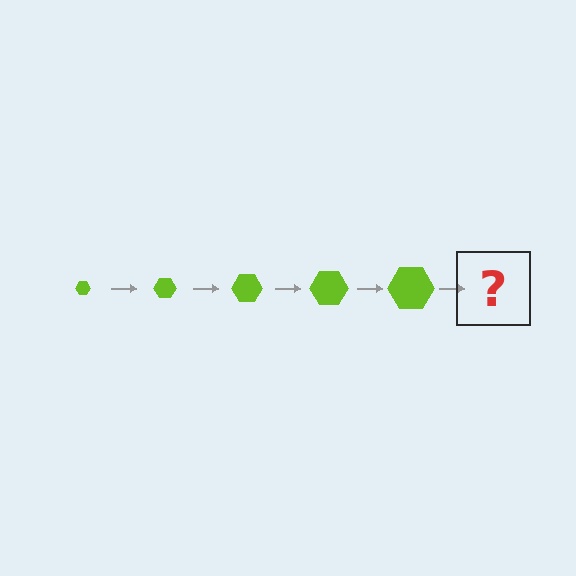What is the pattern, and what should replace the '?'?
The pattern is that the hexagon gets progressively larger each step. The '?' should be a lime hexagon, larger than the previous one.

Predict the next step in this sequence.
The next step is a lime hexagon, larger than the previous one.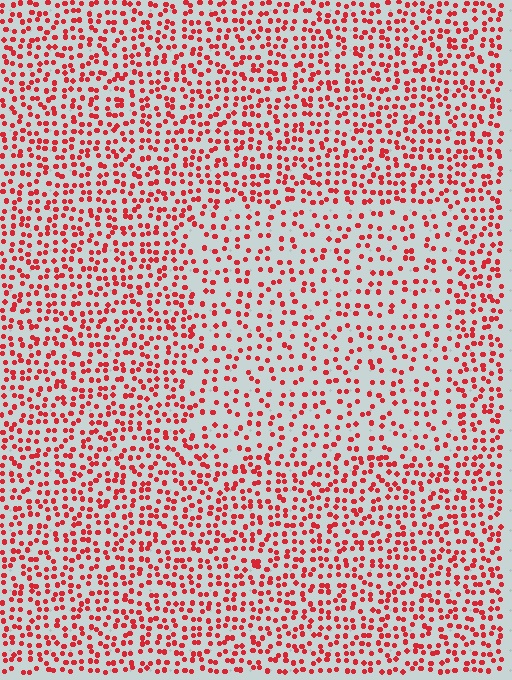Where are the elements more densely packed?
The elements are more densely packed outside the rectangle boundary.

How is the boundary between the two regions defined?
The boundary is defined by a change in element density (approximately 1.7x ratio). All elements are the same color, size, and shape.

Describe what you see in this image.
The image contains small red elements arranged at two different densities. A rectangle-shaped region is visible where the elements are less densely packed than the surrounding area.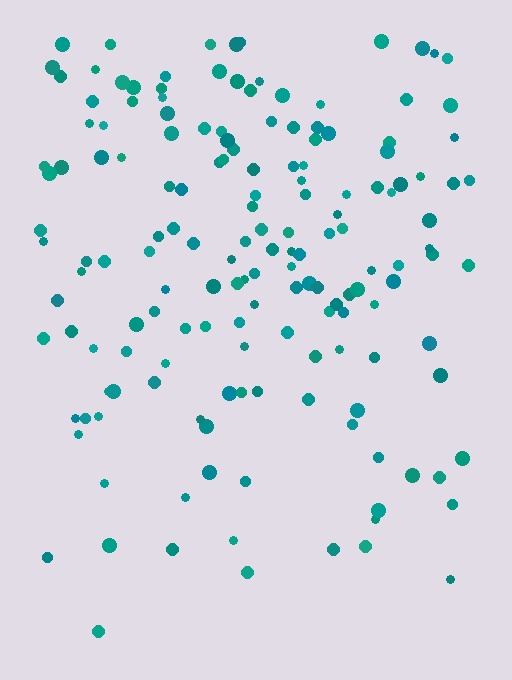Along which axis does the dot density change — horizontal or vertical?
Vertical.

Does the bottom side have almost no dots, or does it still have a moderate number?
Still a moderate number, just noticeably fewer than the top.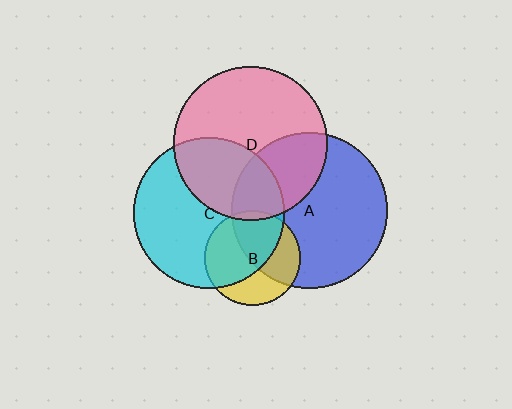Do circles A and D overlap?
Yes.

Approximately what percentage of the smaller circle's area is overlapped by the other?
Approximately 30%.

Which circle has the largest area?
Circle A (blue).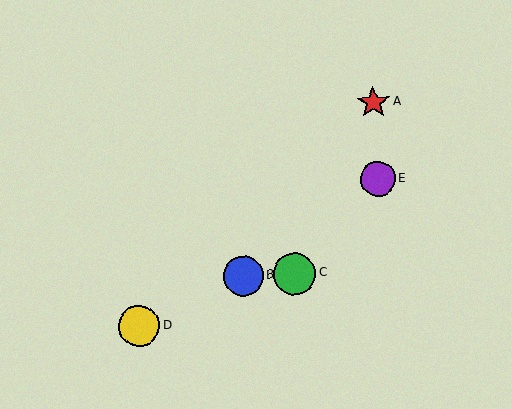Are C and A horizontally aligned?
No, C is at y≈274 and A is at y≈103.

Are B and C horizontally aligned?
Yes, both are at y≈276.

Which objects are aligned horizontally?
Objects B, C are aligned horizontally.